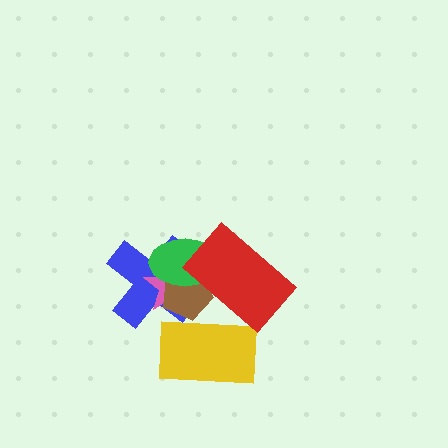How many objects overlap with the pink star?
4 objects overlap with the pink star.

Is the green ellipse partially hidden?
Yes, it is partially covered by another shape.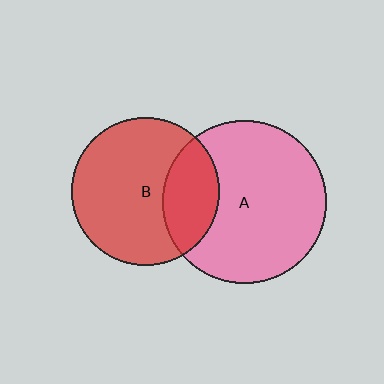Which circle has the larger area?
Circle A (pink).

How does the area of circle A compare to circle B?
Approximately 1.2 times.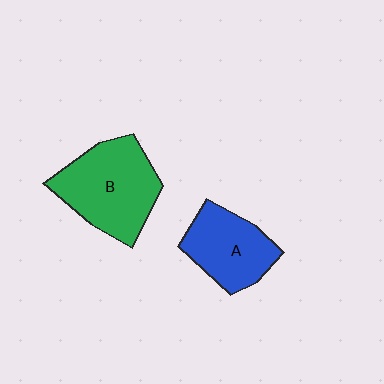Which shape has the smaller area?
Shape A (blue).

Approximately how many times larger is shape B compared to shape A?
Approximately 1.4 times.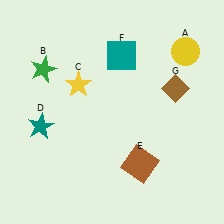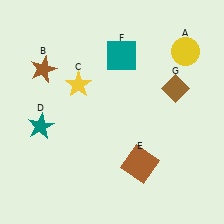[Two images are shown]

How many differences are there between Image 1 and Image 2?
There is 1 difference between the two images.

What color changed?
The star (B) changed from green in Image 1 to brown in Image 2.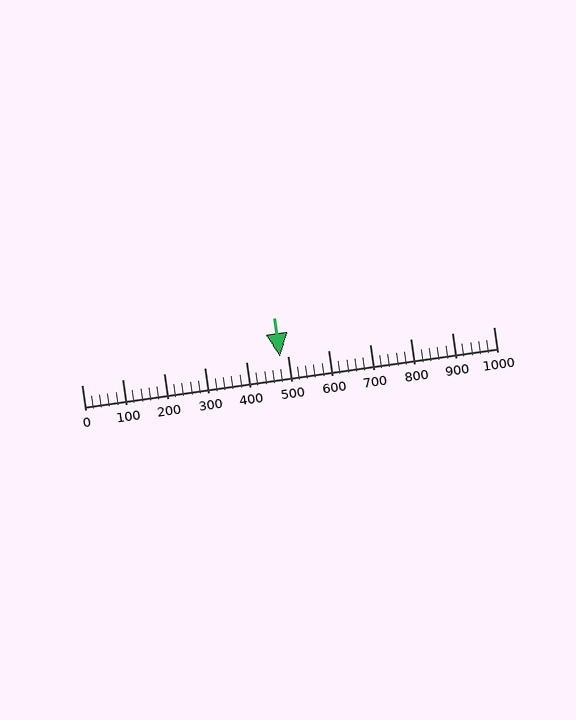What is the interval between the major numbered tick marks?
The major tick marks are spaced 100 units apart.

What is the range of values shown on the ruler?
The ruler shows values from 0 to 1000.